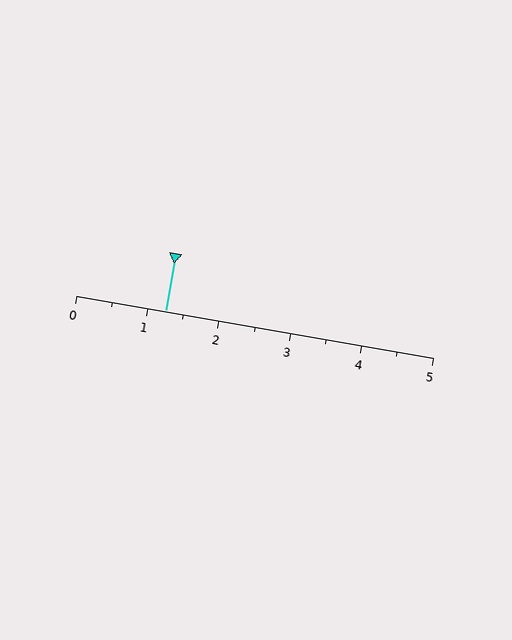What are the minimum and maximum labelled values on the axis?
The axis runs from 0 to 5.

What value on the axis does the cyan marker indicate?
The marker indicates approximately 1.2.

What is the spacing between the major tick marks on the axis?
The major ticks are spaced 1 apart.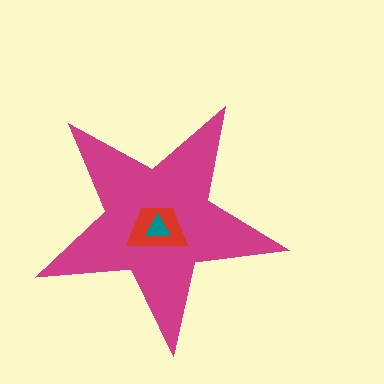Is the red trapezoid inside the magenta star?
Yes.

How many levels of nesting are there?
3.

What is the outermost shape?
The magenta star.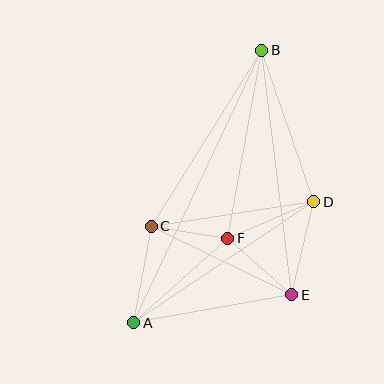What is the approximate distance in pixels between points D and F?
The distance between D and F is approximately 93 pixels.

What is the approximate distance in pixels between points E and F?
The distance between E and F is approximately 85 pixels.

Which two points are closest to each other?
Points C and F are closest to each other.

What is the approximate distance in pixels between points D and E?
The distance between D and E is approximately 95 pixels.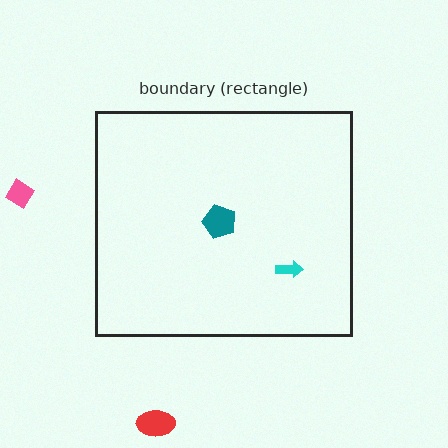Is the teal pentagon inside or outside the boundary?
Inside.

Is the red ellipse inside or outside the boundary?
Outside.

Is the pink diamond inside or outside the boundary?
Outside.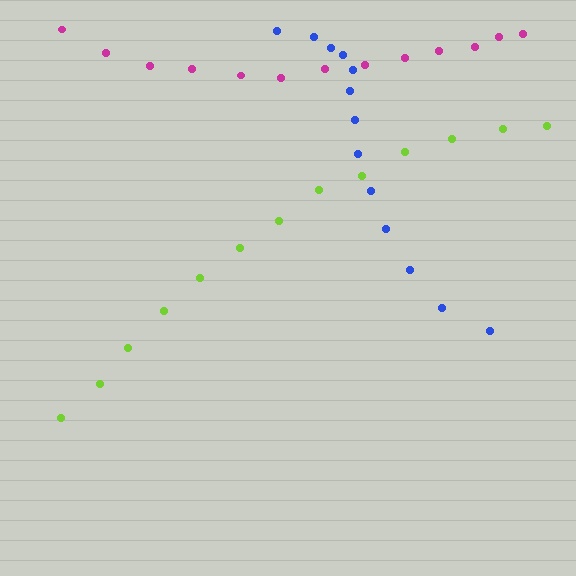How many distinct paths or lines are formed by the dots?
There are 3 distinct paths.